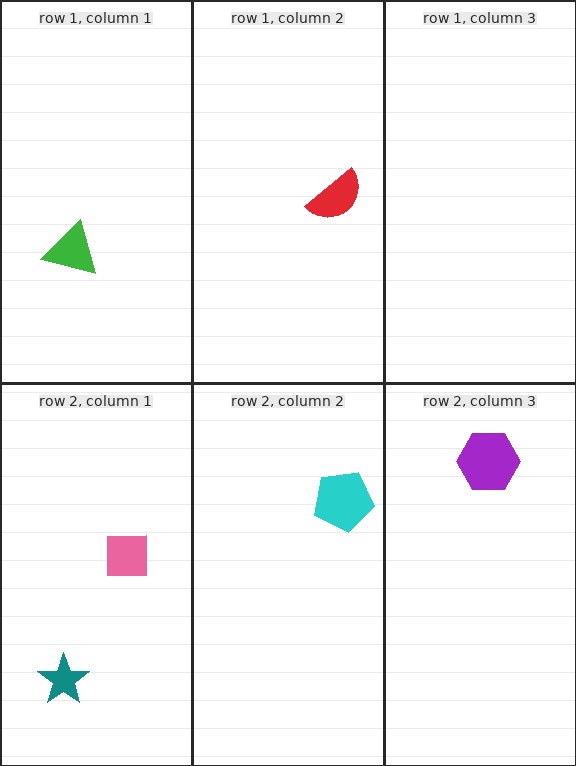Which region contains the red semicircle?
The row 1, column 2 region.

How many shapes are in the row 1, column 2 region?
1.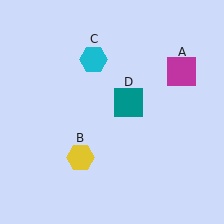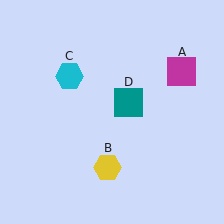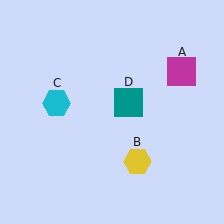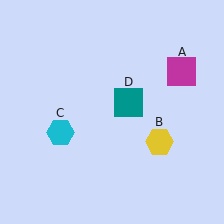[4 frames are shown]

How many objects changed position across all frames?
2 objects changed position: yellow hexagon (object B), cyan hexagon (object C).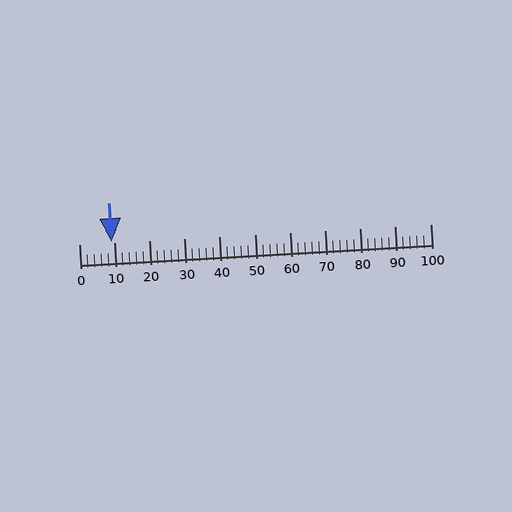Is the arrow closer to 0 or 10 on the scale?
The arrow is closer to 10.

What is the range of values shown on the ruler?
The ruler shows values from 0 to 100.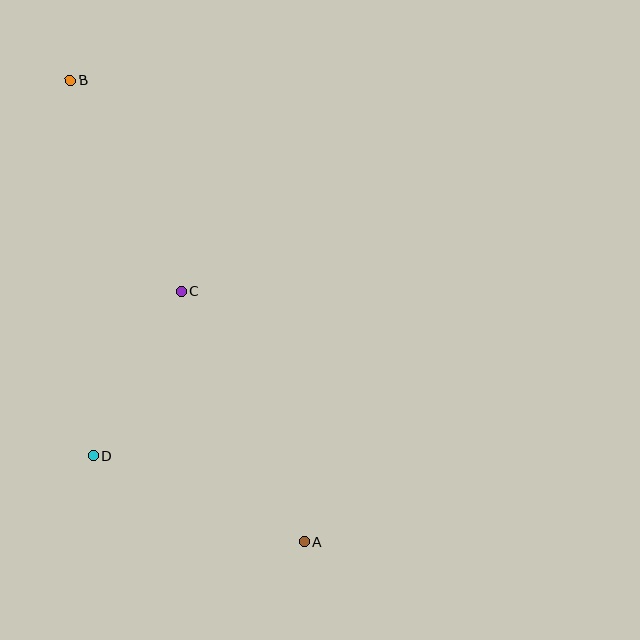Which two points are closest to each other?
Points C and D are closest to each other.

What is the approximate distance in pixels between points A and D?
The distance between A and D is approximately 228 pixels.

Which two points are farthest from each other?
Points A and B are farthest from each other.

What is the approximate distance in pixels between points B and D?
The distance between B and D is approximately 376 pixels.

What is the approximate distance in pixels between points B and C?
The distance between B and C is approximately 238 pixels.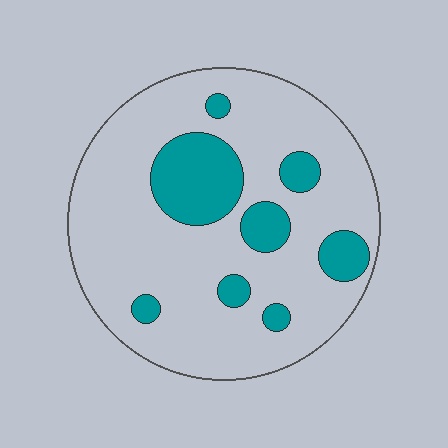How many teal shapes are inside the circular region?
8.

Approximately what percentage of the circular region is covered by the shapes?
Approximately 20%.